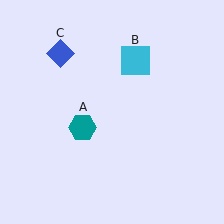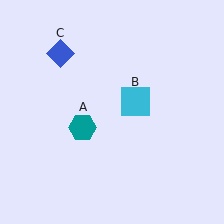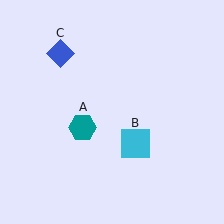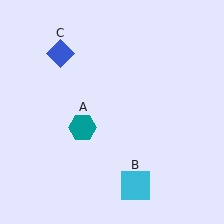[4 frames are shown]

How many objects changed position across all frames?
1 object changed position: cyan square (object B).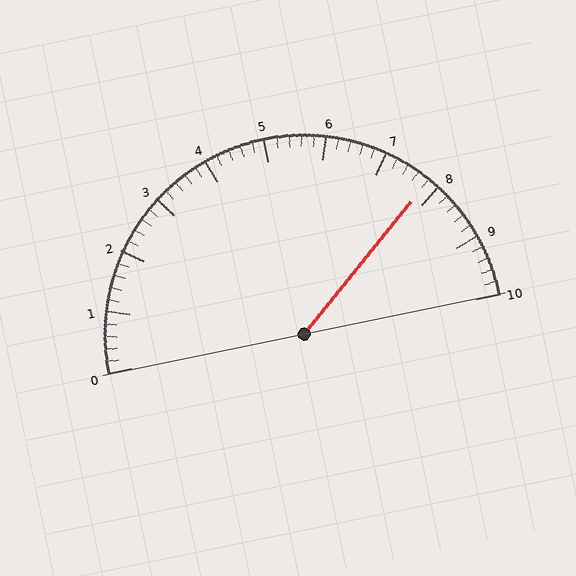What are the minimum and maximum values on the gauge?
The gauge ranges from 0 to 10.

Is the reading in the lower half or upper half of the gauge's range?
The reading is in the upper half of the range (0 to 10).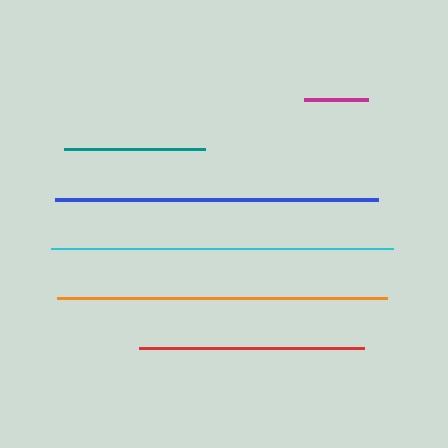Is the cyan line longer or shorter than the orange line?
The cyan line is longer than the orange line.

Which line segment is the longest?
The cyan line is the longest at approximately 342 pixels.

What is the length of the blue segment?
The blue segment is approximately 322 pixels long.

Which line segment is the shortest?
The magenta line is the shortest at approximately 64 pixels.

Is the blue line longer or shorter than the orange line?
The orange line is longer than the blue line.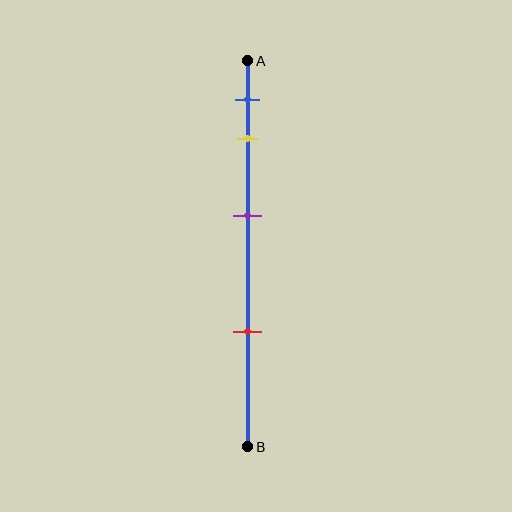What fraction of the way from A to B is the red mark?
The red mark is approximately 70% (0.7) of the way from A to B.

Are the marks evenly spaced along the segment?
No, the marks are not evenly spaced.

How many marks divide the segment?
There are 4 marks dividing the segment.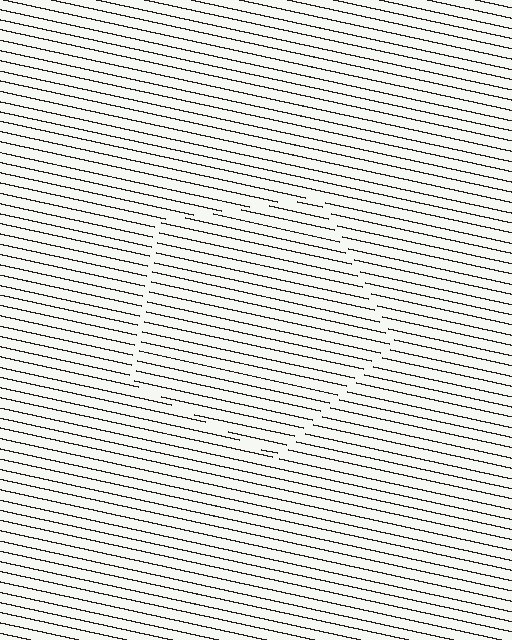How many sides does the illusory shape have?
5 sides — the line-ends trace a pentagon.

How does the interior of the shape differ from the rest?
The interior of the shape contains the same grating, shifted by half a period — the contour is defined by the phase discontinuity where line-ends from the inner and outer gratings abut.